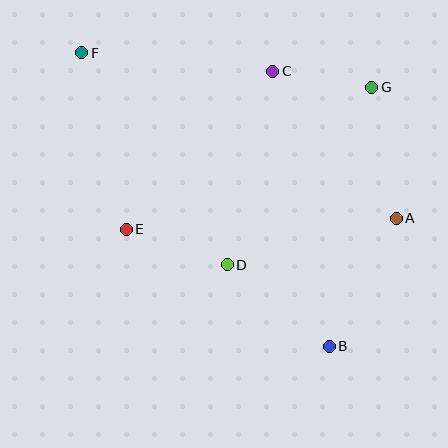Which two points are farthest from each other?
Points B and F are farthest from each other.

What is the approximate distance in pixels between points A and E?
The distance between A and E is approximately 270 pixels.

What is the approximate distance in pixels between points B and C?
The distance between B and C is approximately 281 pixels.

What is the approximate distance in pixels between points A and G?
The distance between A and G is approximately 133 pixels.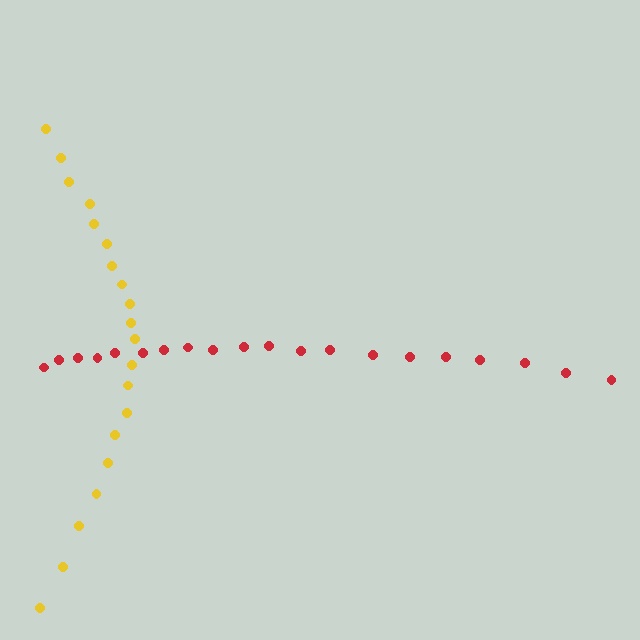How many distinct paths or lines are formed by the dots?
There are 2 distinct paths.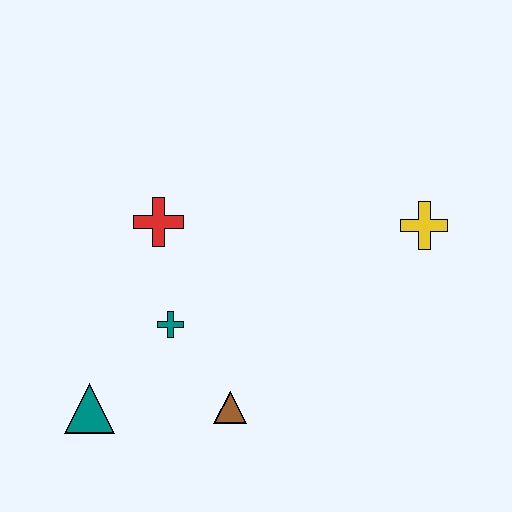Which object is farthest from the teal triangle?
The yellow cross is farthest from the teal triangle.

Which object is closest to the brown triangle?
The teal cross is closest to the brown triangle.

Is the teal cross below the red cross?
Yes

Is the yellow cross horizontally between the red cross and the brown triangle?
No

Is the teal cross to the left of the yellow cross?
Yes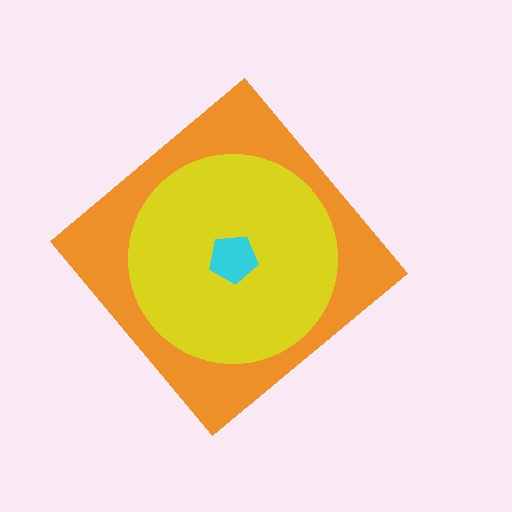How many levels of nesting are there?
3.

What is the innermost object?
The cyan pentagon.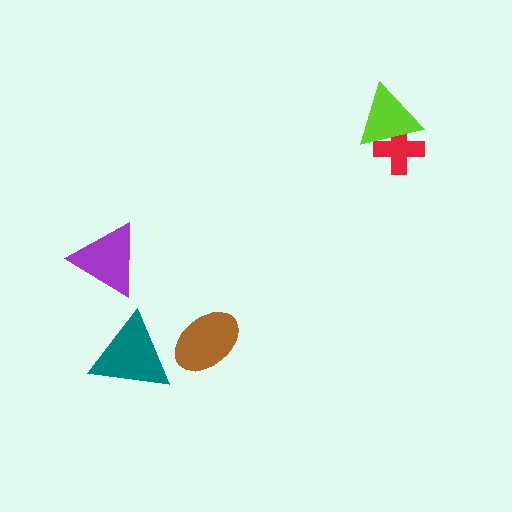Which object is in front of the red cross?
The lime triangle is in front of the red cross.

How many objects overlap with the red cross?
1 object overlaps with the red cross.